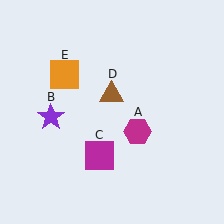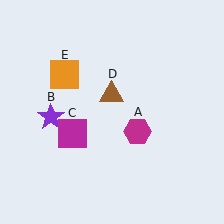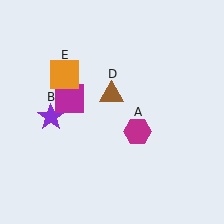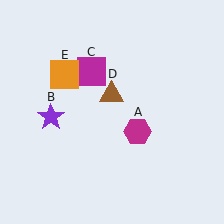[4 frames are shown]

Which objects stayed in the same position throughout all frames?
Magenta hexagon (object A) and purple star (object B) and brown triangle (object D) and orange square (object E) remained stationary.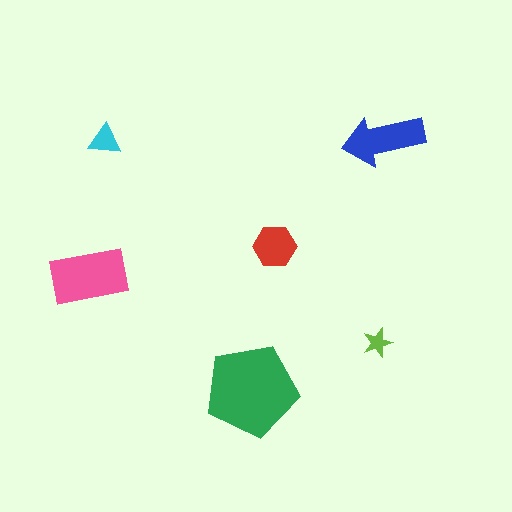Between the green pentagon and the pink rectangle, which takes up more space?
The green pentagon.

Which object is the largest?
The green pentagon.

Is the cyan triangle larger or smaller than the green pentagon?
Smaller.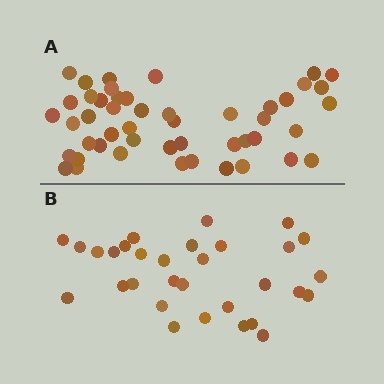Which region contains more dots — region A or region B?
Region A (the top region) has more dots.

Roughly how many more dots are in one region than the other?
Region A has approximately 15 more dots than region B.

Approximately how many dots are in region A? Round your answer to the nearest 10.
About 50 dots. (The exact count is 48, which rounds to 50.)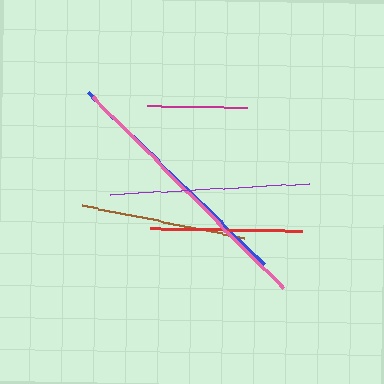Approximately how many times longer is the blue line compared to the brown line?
The blue line is approximately 1.5 times the length of the brown line.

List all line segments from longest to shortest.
From longest to shortest: pink, blue, purple, brown, red, magenta.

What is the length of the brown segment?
The brown segment is approximately 166 pixels long.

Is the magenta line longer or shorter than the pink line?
The pink line is longer than the magenta line.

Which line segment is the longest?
The pink line is the longest at approximately 270 pixels.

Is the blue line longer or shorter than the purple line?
The blue line is longer than the purple line.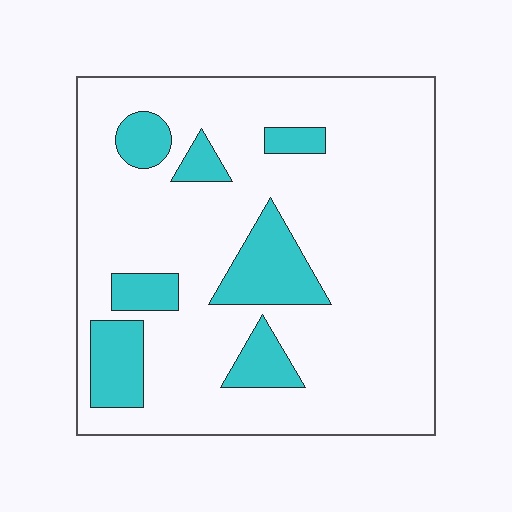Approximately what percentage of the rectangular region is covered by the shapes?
Approximately 20%.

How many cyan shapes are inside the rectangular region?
7.